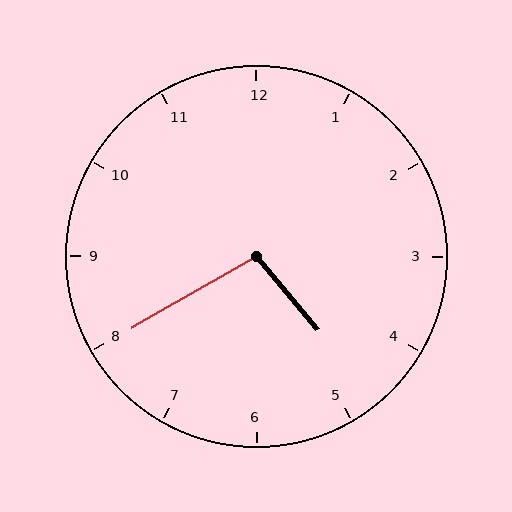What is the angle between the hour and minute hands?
Approximately 100 degrees.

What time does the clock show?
4:40.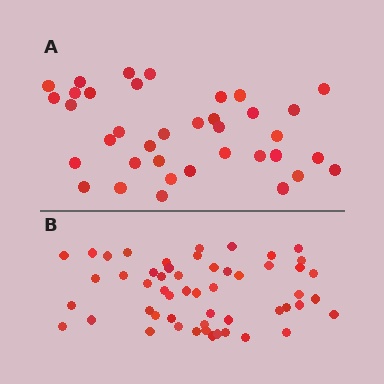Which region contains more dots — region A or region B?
Region B (the bottom region) has more dots.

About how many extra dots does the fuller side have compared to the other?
Region B has approximately 15 more dots than region A.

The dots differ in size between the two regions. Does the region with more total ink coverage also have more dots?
No. Region A has more total ink coverage because its dots are larger, but region B actually contains more individual dots. Total area can be misleading — the number of items is what matters here.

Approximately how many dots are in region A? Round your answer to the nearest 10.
About 40 dots. (The exact count is 37, which rounds to 40.)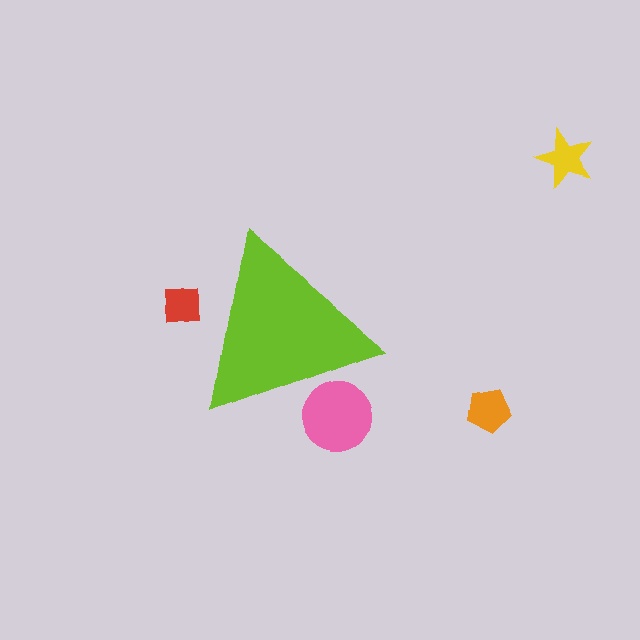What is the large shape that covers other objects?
A lime triangle.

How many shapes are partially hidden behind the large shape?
3 shapes are partially hidden.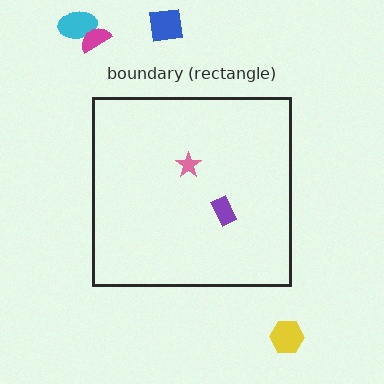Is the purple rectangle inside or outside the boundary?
Inside.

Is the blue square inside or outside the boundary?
Outside.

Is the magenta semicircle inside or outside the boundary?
Outside.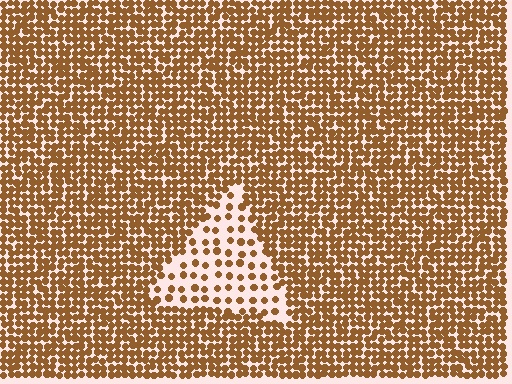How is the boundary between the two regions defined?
The boundary is defined by a change in element density (approximately 2.7x ratio). All elements are the same color, size, and shape.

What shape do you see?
I see a triangle.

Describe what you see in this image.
The image contains small brown elements arranged at two different densities. A triangle-shaped region is visible where the elements are less densely packed than the surrounding area.